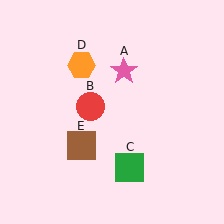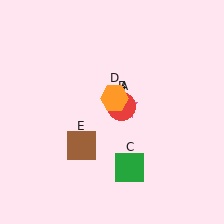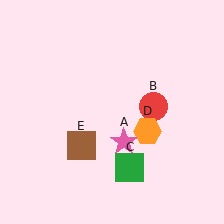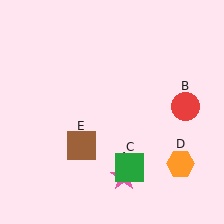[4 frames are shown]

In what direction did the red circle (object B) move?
The red circle (object B) moved right.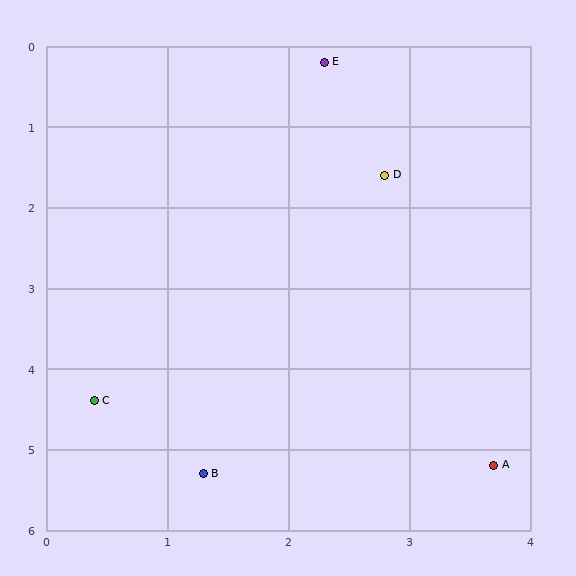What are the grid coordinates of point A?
Point A is at approximately (3.7, 5.2).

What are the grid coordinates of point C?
Point C is at approximately (0.4, 4.4).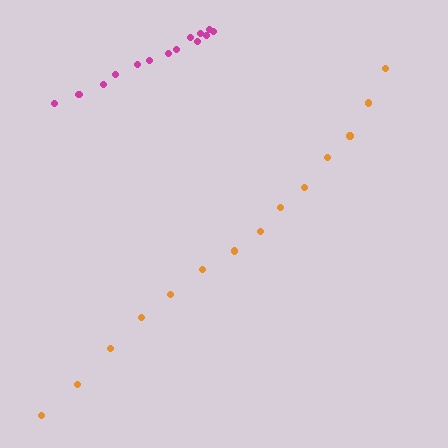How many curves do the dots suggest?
There are 2 distinct paths.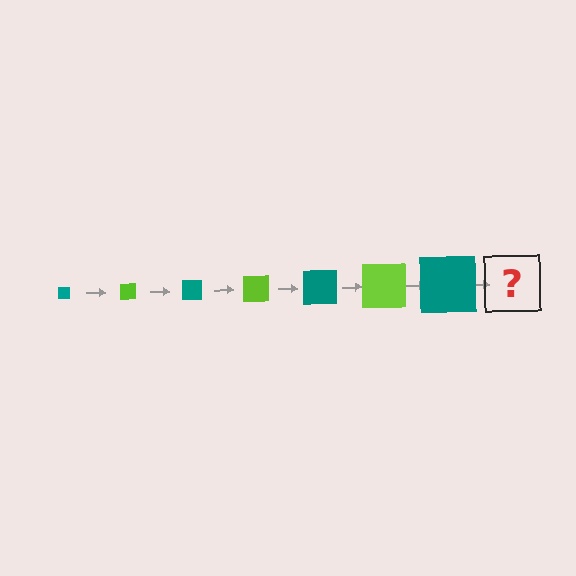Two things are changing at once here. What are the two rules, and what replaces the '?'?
The two rules are that the square grows larger each step and the color cycles through teal and lime. The '?' should be a lime square, larger than the previous one.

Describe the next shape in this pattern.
It should be a lime square, larger than the previous one.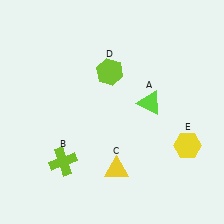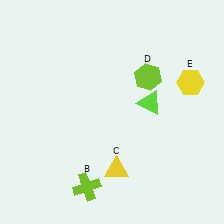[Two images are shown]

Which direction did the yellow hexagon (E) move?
The yellow hexagon (E) moved up.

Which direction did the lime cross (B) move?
The lime cross (B) moved down.